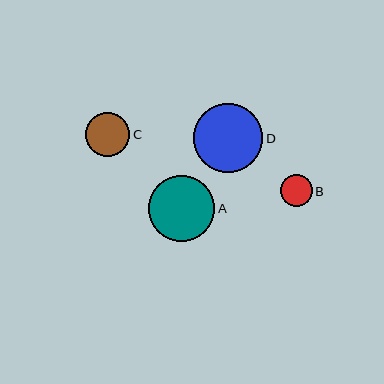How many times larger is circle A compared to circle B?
Circle A is approximately 2.1 times the size of circle B.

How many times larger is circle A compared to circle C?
Circle A is approximately 1.5 times the size of circle C.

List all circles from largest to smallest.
From largest to smallest: D, A, C, B.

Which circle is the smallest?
Circle B is the smallest with a size of approximately 32 pixels.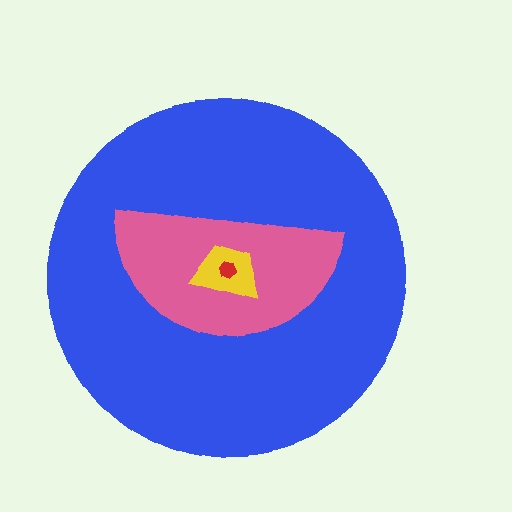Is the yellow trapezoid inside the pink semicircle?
Yes.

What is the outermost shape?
The blue circle.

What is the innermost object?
The red hexagon.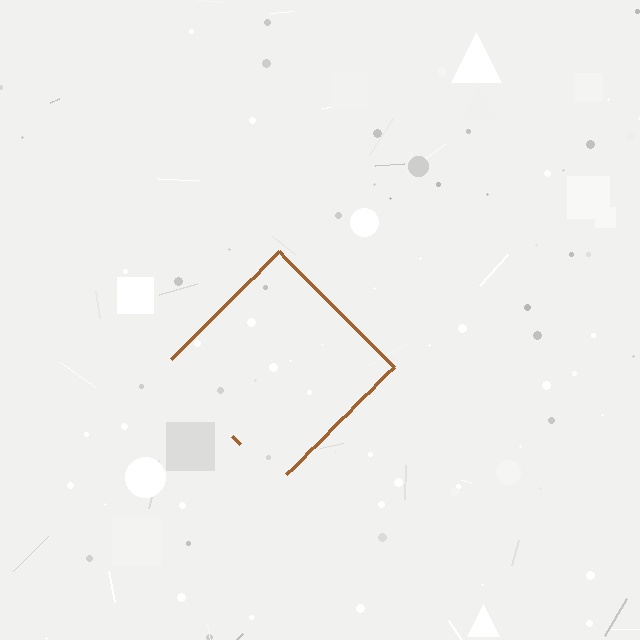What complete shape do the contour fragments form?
The contour fragments form a diamond.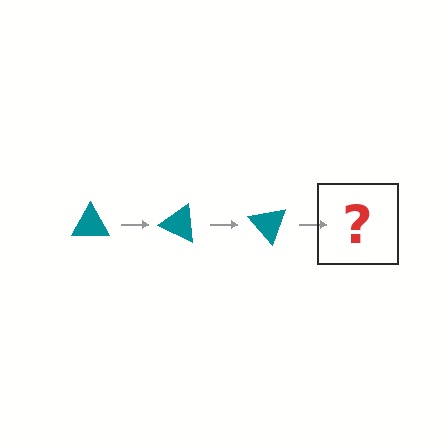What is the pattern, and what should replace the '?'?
The pattern is that the triangle rotates 25 degrees each step. The '?' should be a teal triangle rotated 75 degrees.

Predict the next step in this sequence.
The next step is a teal triangle rotated 75 degrees.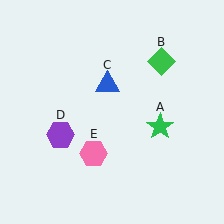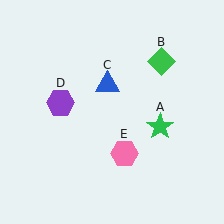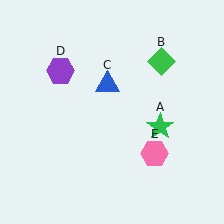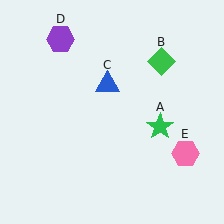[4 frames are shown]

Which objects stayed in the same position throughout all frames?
Green star (object A) and green diamond (object B) and blue triangle (object C) remained stationary.